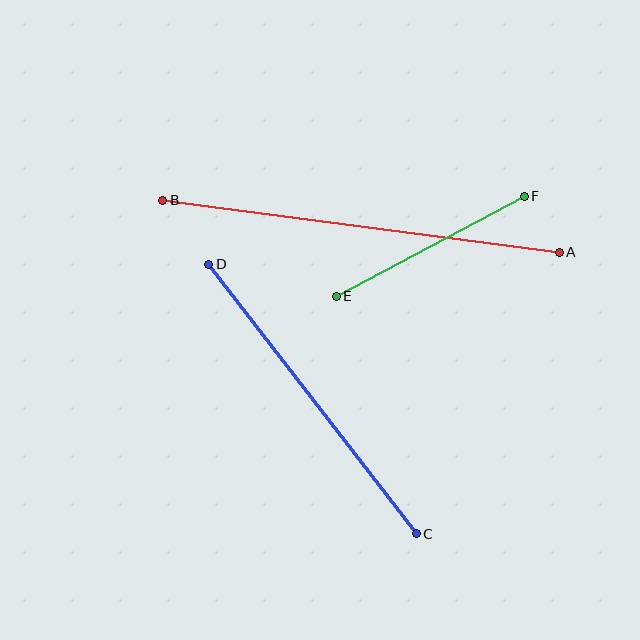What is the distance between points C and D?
The distance is approximately 340 pixels.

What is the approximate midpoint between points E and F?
The midpoint is at approximately (430, 246) pixels.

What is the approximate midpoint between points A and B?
The midpoint is at approximately (361, 226) pixels.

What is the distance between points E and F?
The distance is approximately 213 pixels.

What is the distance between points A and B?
The distance is approximately 400 pixels.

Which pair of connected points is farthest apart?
Points A and B are farthest apart.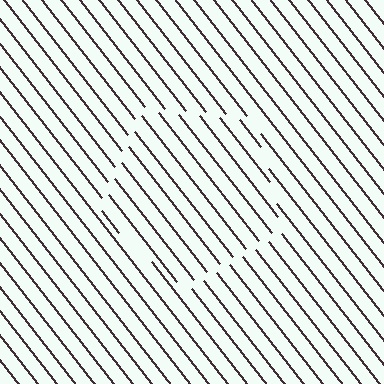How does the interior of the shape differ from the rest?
The interior of the shape contains the same grating, shifted by half a period — the contour is defined by the phase discontinuity where line-ends from the inner and outer gratings abut.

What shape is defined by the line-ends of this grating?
An illusory pentagon. The interior of the shape contains the same grating, shifted by half a period — the contour is defined by the phase discontinuity where line-ends from the inner and outer gratings abut.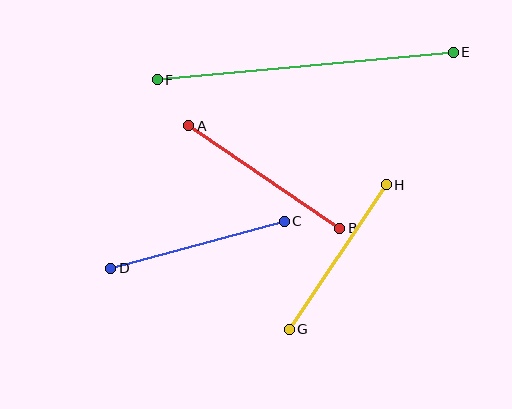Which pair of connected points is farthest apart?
Points E and F are farthest apart.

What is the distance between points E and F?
The distance is approximately 298 pixels.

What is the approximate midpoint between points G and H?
The midpoint is at approximately (338, 257) pixels.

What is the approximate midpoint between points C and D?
The midpoint is at approximately (198, 245) pixels.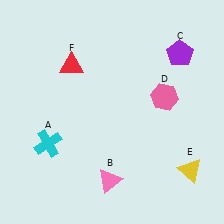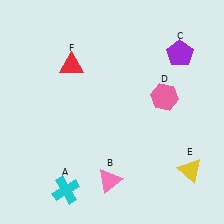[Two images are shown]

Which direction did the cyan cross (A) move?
The cyan cross (A) moved down.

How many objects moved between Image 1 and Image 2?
1 object moved between the two images.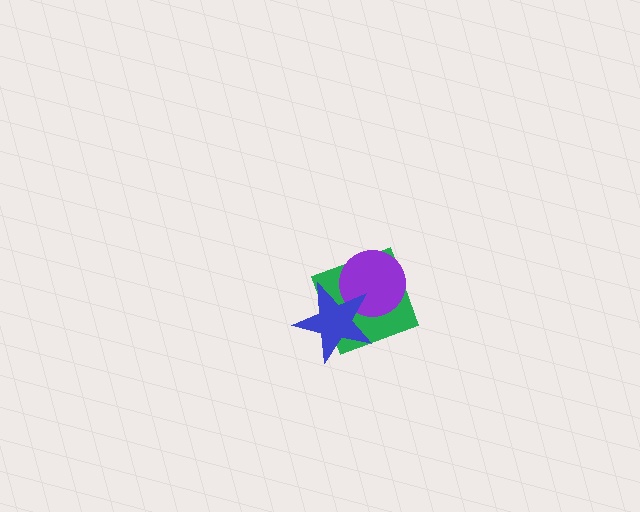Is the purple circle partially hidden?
Yes, it is partially covered by another shape.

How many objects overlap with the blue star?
2 objects overlap with the blue star.